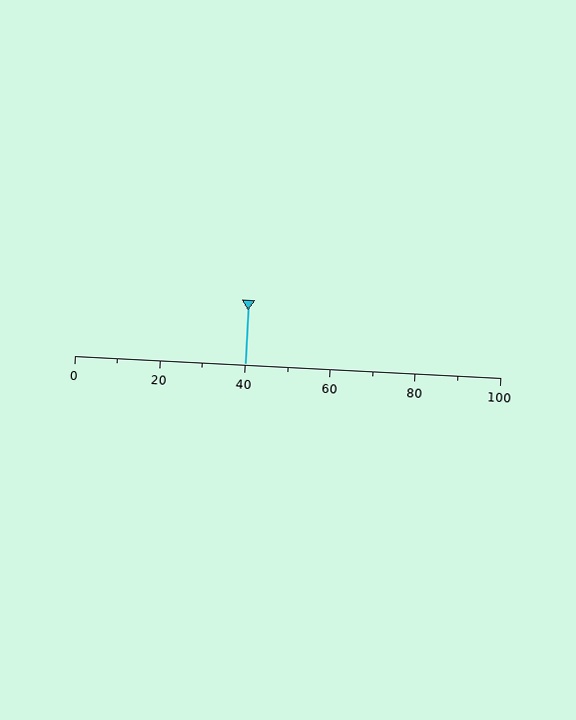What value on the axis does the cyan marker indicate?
The marker indicates approximately 40.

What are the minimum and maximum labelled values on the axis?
The axis runs from 0 to 100.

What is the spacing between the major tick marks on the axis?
The major ticks are spaced 20 apart.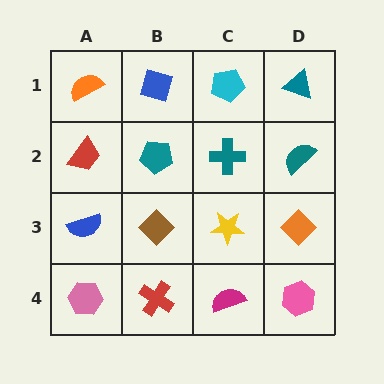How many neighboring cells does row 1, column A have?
2.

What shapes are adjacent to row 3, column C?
A teal cross (row 2, column C), a magenta semicircle (row 4, column C), a brown diamond (row 3, column B), an orange diamond (row 3, column D).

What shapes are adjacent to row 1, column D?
A teal semicircle (row 2, column D), a cyan pentagon (row 1, column C).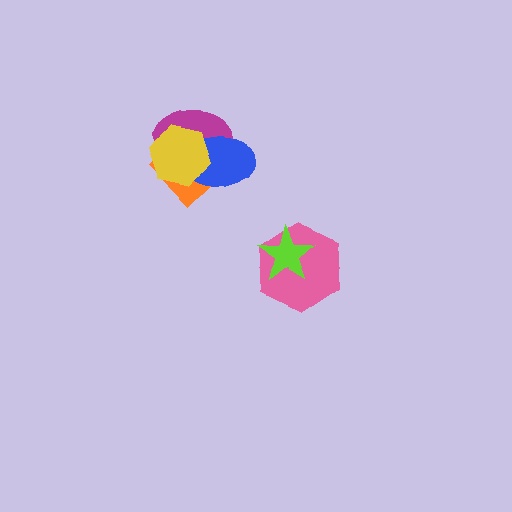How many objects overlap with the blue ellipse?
3 objects overlap with the blue ellipse.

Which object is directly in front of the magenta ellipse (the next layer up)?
The blue ellipse is directly in front of the magenta ellipse.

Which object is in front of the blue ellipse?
The yellow hexagon is in front of the blue ellipse.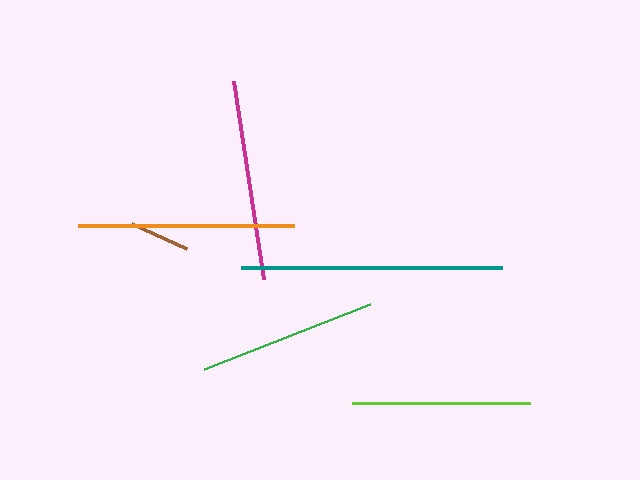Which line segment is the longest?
The teal line is the longest at approximately 261 pixels.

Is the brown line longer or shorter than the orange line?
The orange line is longer than the brown line.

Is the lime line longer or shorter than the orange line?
The orange line is longer than the lime line.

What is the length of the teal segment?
The teal segment is approximately 261 pixels long.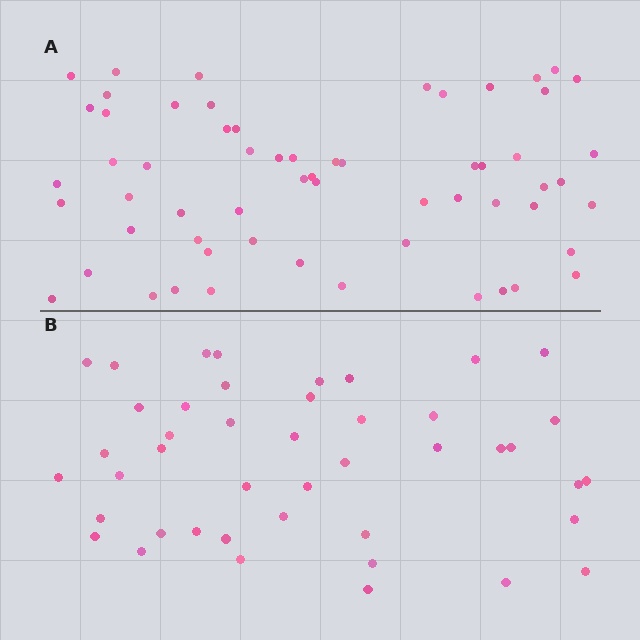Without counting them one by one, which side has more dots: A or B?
Region A (the top region) has more dots.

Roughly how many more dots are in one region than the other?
Region A has approximately 15 more dots than region B.